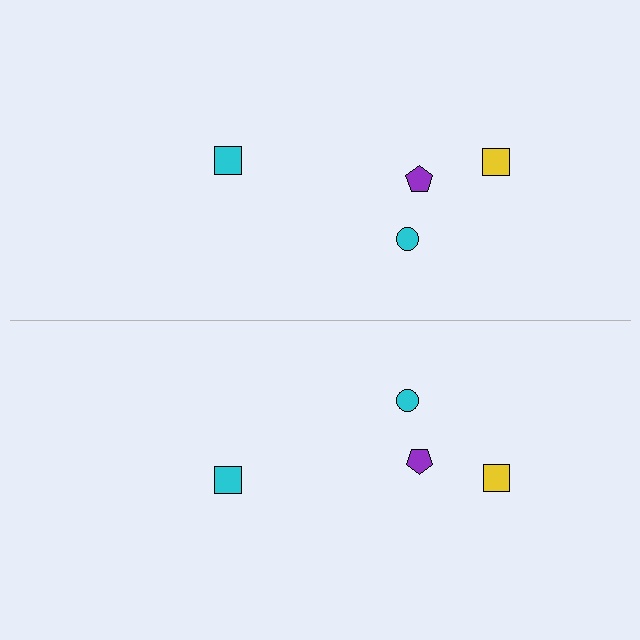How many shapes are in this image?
There are 8 shapes in this image.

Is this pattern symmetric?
Yes, this pattern has bilateral (reflection) symmetry.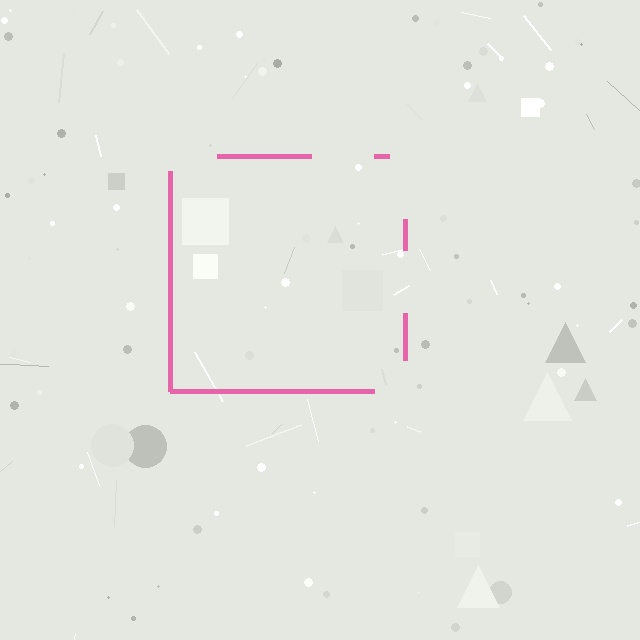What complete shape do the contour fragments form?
The contour fragments form a square.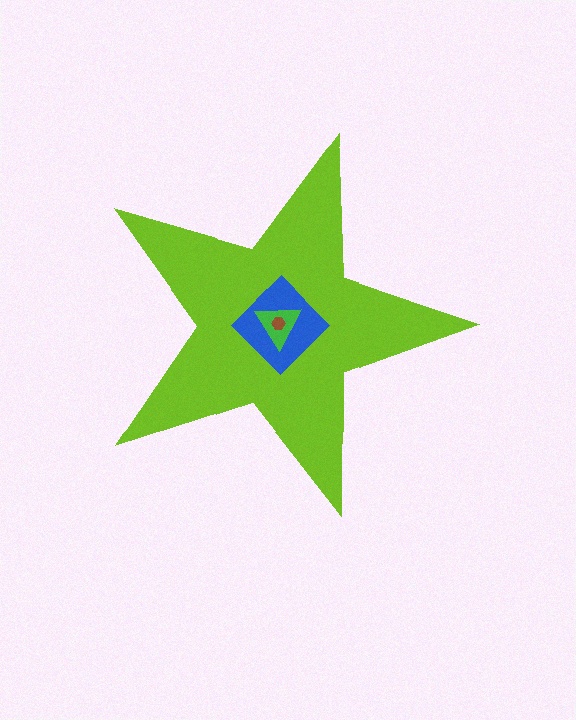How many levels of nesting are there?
4.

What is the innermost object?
The brown hexagon.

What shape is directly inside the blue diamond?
The green triangle.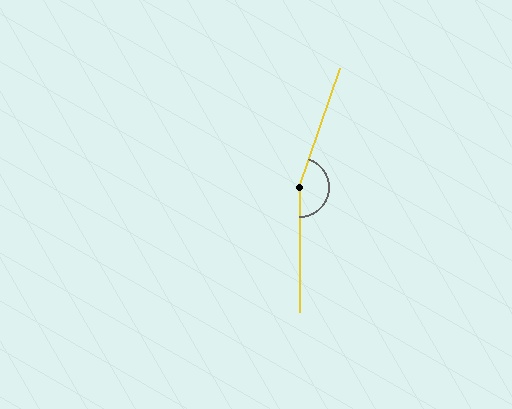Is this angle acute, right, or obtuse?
It is obtuse.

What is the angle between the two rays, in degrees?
Approximately 161 degrees.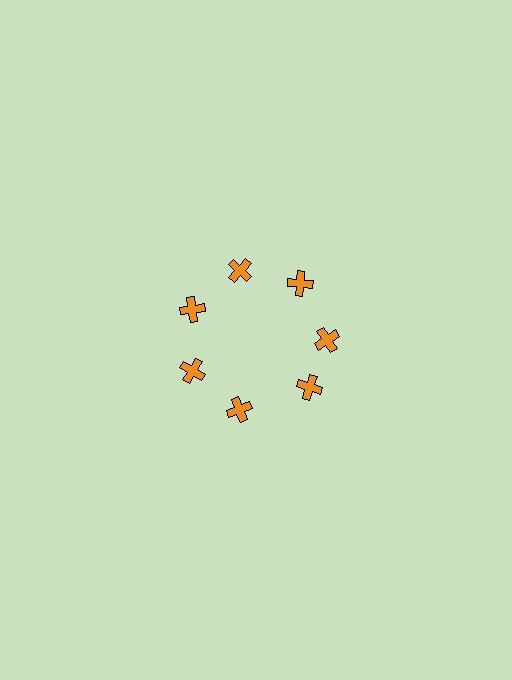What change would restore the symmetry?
The symmetry would be restored by rotating it back into even spacing with its neighbors so that all 7 crosses sit at equal angles and equal distance from the center.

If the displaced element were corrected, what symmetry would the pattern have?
It would have 7-fold rotational symmetry — the pattern would map onto itself every 51 degrees.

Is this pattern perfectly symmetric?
No. The 7 orange crosses are arranged in a ring, but one element near the 5 o'clock position is rotated out of alignment along the ring, breaking the 7-fold rotational symmetry.